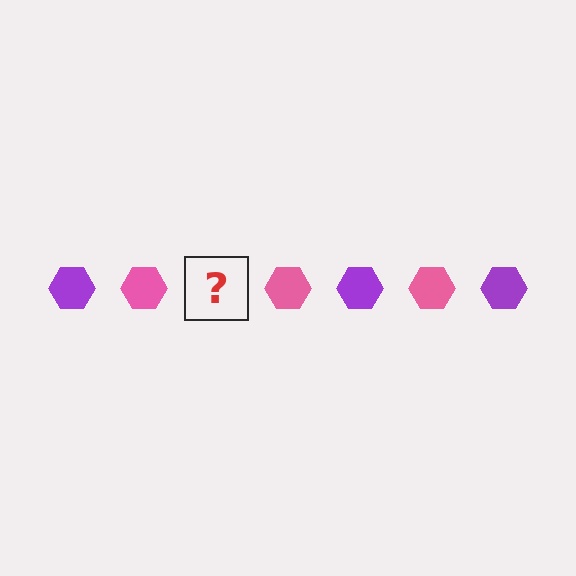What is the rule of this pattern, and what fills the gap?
The rule is that the pattern cycles through purple, pink hexagons. The gap should be filled with a purple hexagon.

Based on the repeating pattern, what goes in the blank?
The blank should be a purple hexagon.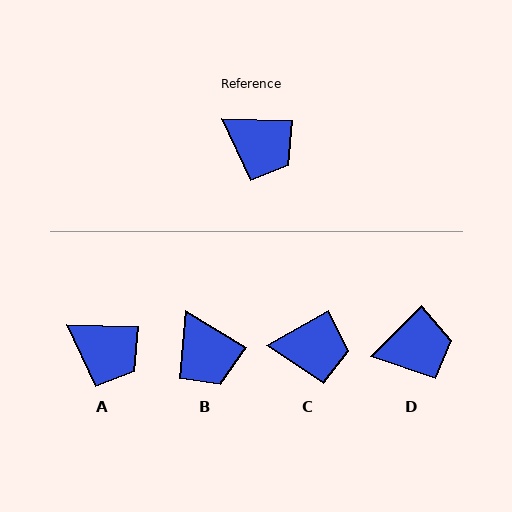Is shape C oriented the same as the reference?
No, it is off by about 31 degrees.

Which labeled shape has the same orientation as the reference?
A.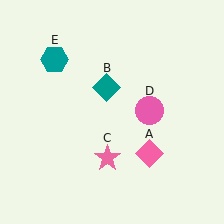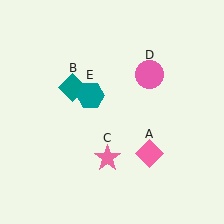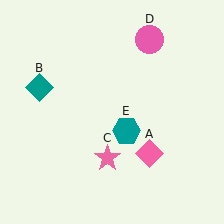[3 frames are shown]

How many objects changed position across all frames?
3 objects changed position: teal diamond (object B), pink circle (object D), teal hexagon (object E).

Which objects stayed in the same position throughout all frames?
Pink diamond (object A) and pink star (object C) remained stationary.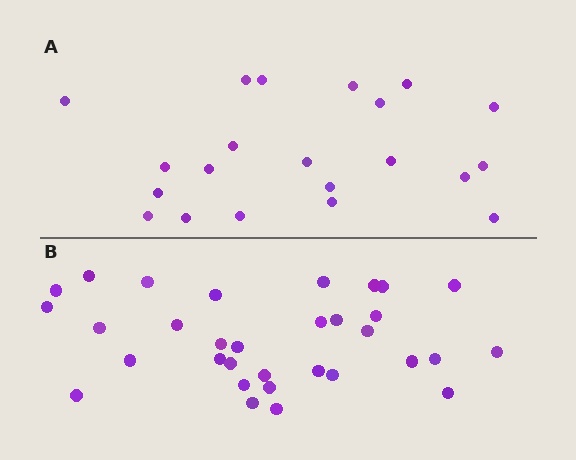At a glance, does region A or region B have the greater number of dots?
Region B (the bottom region) has more dots.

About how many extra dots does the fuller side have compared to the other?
Region B has roughly 12 or so more dots than region A.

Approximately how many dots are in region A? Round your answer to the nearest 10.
About 20 dots. (The exact count is 21, which rounds to 20.)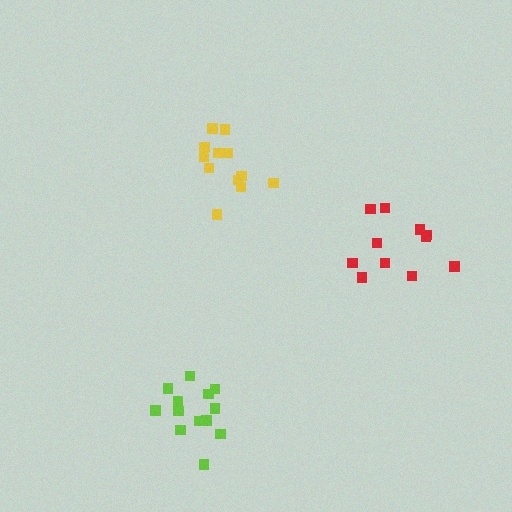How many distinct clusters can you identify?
There are 3 distinct clusters.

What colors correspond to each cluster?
The clusters are colored: yellow, lime, red.